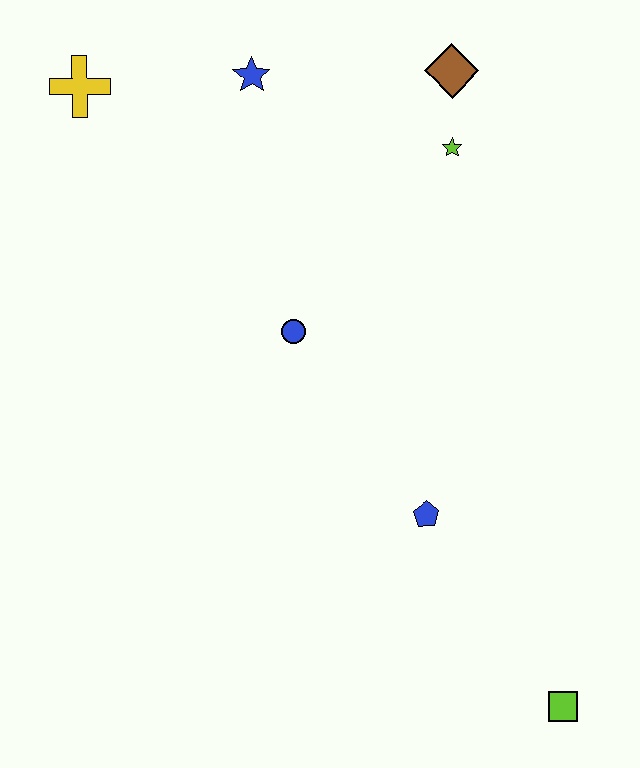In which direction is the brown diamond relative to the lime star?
The brown diamond is above the lime star.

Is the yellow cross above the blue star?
No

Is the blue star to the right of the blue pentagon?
No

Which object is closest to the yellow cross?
The blue star is closest to the yellow cross.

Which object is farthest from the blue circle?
The lime square is farthest from the blue circle.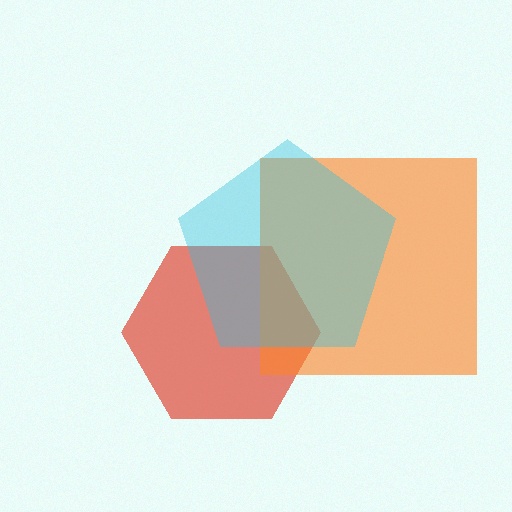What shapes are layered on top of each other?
The layered shapes are: a red hexagon, an orange square, a cyan pentagon.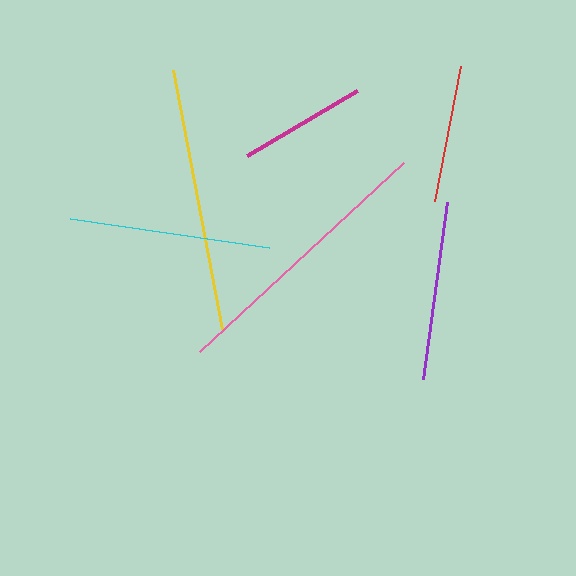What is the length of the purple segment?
The purple segment is approximately 179 pixels long.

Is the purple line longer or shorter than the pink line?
The pink line is longer than the purple line.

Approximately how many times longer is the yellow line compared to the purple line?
The yellow line is approximately 1.5 times the length of the purple line.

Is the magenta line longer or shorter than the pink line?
The pink line is longer than the magenta line.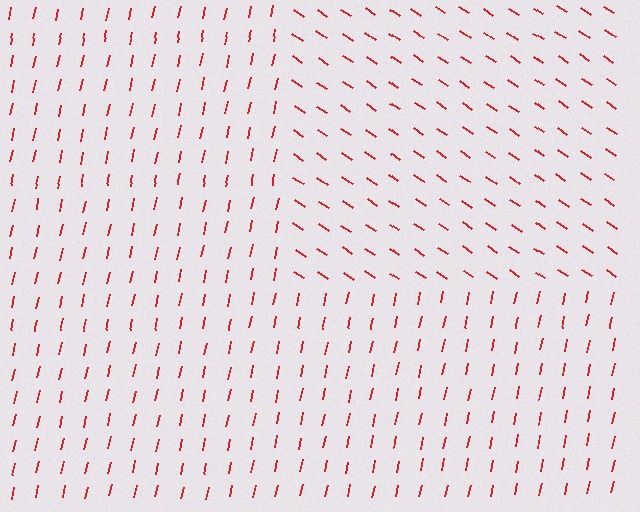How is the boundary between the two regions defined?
The boundary is defined purely by a change in line orientation (approximately 67 degrees difference). All lines are the same color and thickness.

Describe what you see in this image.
The image is filled with small red line segments. A rectangle region in the image has lines oriented differently from the surrounding lines, creating a visible texture boundary.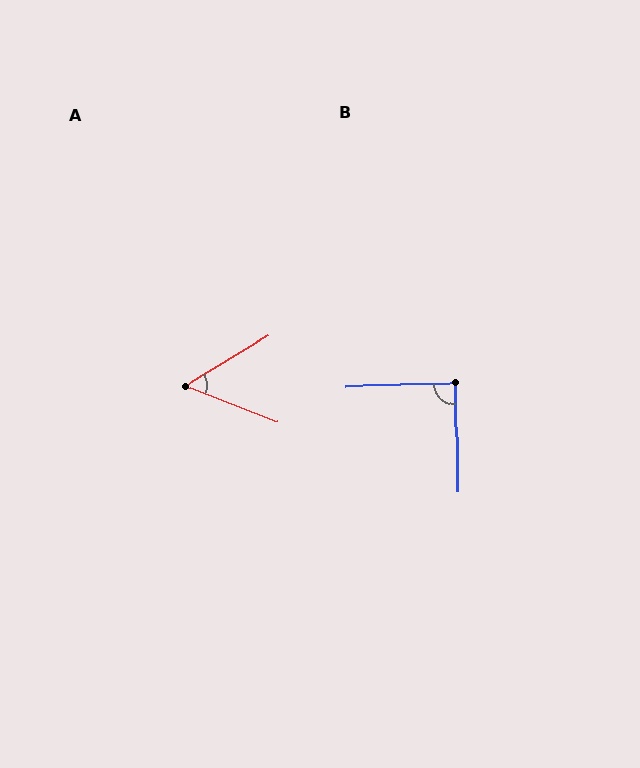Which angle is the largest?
B, at approximately 90 degrees.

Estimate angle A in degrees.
Approximately 52 degrees.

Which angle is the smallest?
A, at approximately 52 degrees.